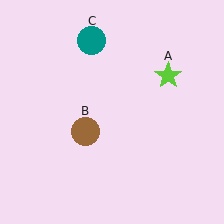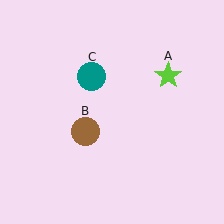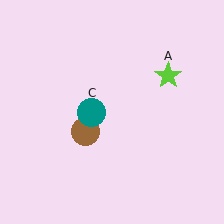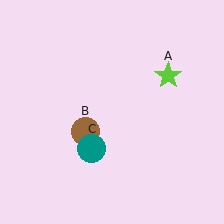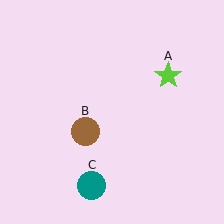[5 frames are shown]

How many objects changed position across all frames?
1 object changed position: teal circle (object C).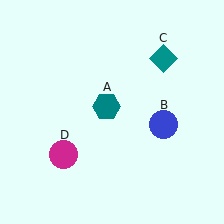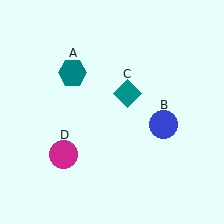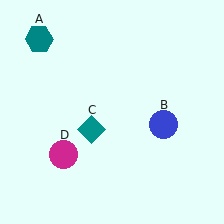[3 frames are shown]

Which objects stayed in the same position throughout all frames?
Blue circle (object B) and magenta circle (object D) remained stationary.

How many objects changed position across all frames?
2 objects changed position: teal hexagon (object A), teal diamond (object C).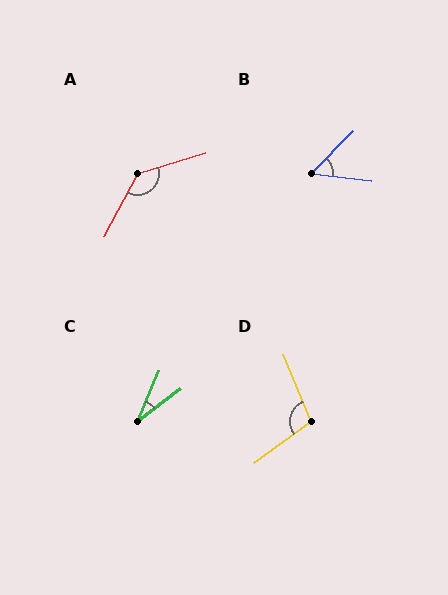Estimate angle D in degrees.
Approximately 104 degrees.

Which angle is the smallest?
C, at approximately 29 degrees.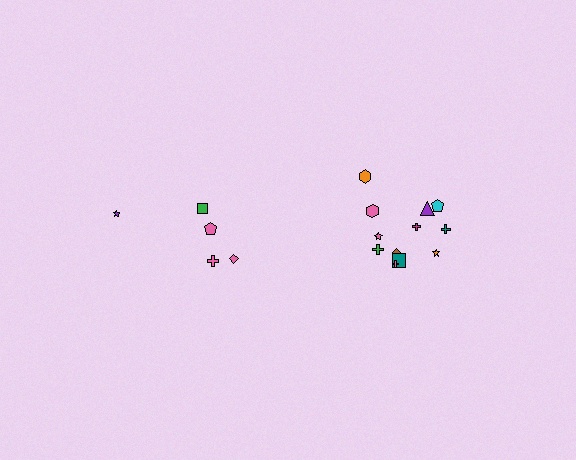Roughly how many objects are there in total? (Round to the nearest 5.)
Roughly 15 objects in total.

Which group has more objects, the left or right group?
The right group.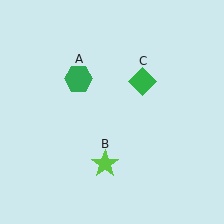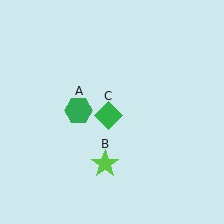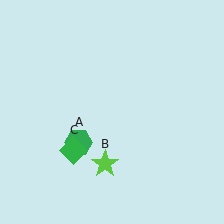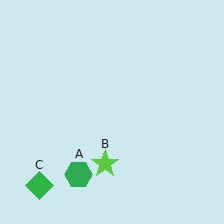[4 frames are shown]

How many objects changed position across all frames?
2 objects changed position: green hexagon (object A), green diamond (object C).